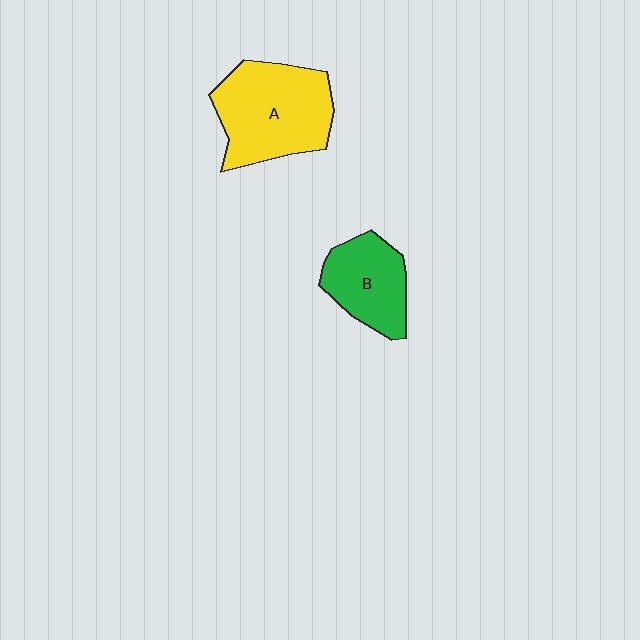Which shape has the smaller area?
Shape B (green).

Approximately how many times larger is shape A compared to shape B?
Approximately 1.5 times.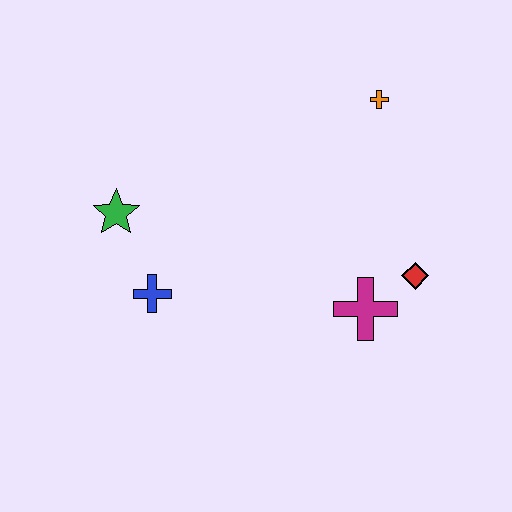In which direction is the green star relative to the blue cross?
The green star is above the blue cross.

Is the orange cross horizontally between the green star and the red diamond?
Yes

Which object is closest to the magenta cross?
The red diamond is closest to the magenta cross.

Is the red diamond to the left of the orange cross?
No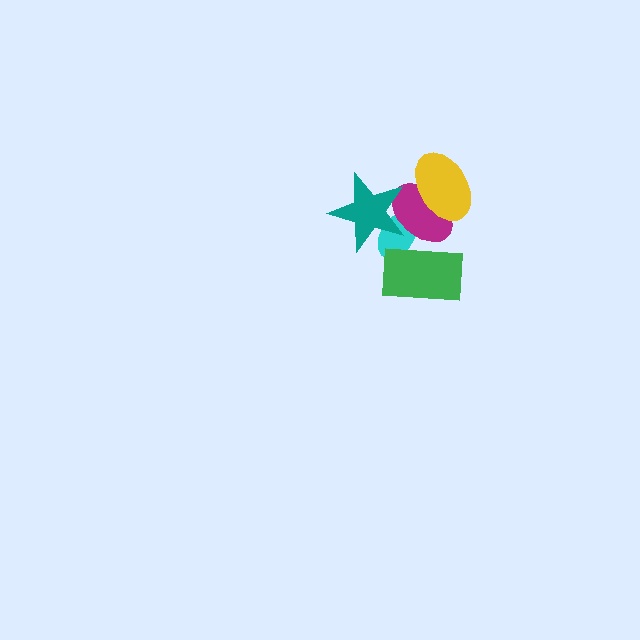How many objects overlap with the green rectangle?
2 objects overlap with the green rectangle.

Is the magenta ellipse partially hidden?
Yes, it is partially covered by another shape.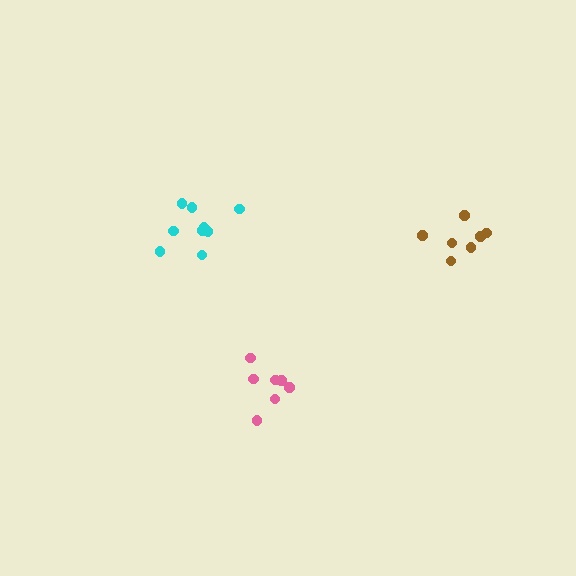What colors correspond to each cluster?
The clusters are colored: brown, cyan, pink.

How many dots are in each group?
Group 1: 7 dots, Group 2: 9 dots, Group 3: 7 dots (23 total).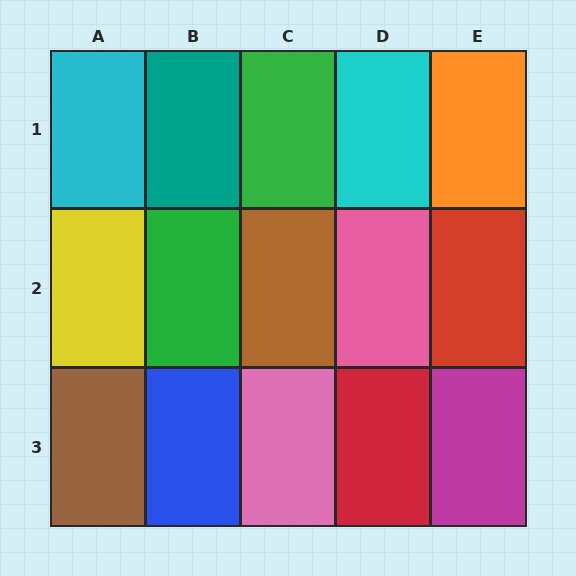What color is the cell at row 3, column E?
Magenta.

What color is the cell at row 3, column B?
Blue.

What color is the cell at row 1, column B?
Teal.